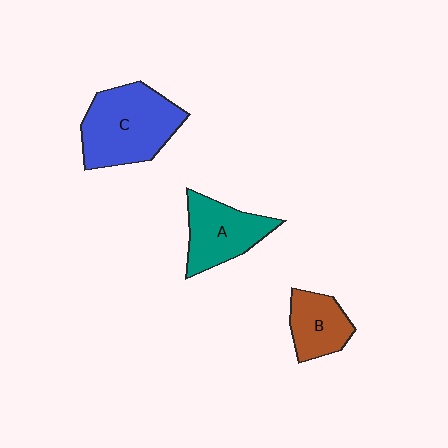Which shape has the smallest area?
Shape B (brown).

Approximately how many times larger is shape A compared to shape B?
Approximately 1.3 times.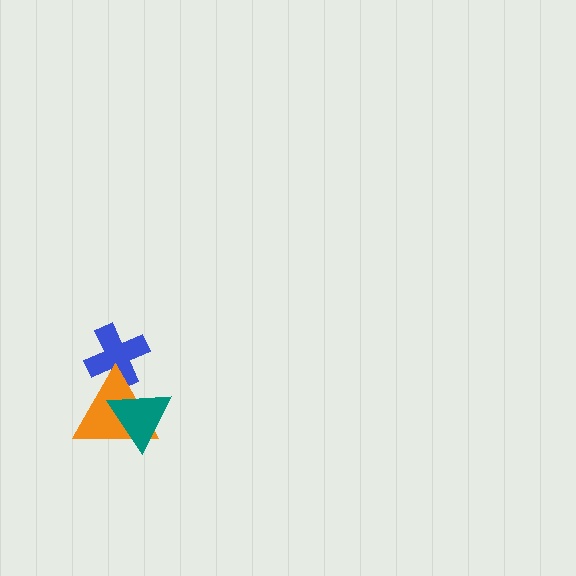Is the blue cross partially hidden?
Yes, it is partially covered by another shape.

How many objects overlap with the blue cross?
1 object overlaps with the blue cross.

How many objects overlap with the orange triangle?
2 objects overlap with the orange triangle.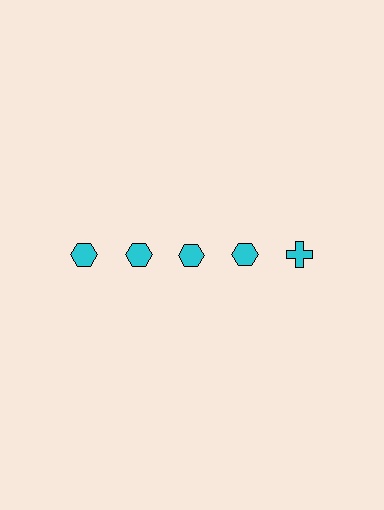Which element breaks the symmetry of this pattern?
The cyan cross in the top row, rightmost column breaks the symmetry. All other shapes are cyan hexagons.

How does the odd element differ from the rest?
It has a different shape: cross instead of hexagon.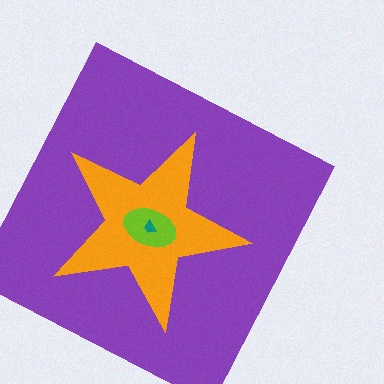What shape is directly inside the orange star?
The lime ellipse.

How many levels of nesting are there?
4.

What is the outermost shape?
The purple square.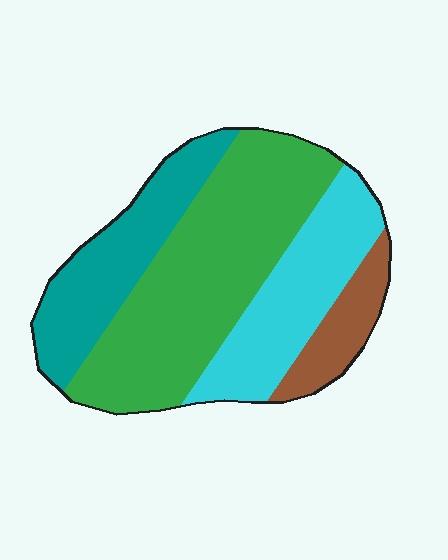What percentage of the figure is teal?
Teal takes up less than a quarter of the figure.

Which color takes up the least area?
Brown, at roughly 10%.